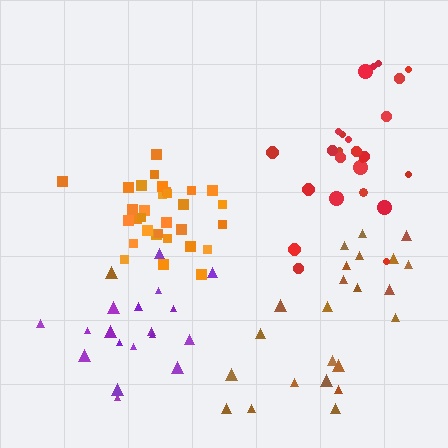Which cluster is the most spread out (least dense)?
Brown.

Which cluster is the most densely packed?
Orange.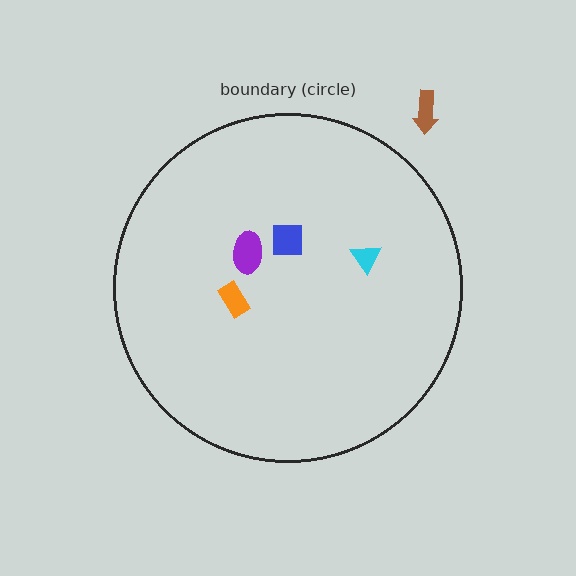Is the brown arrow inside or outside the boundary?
Outside.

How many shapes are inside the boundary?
4 inside, 1 outside.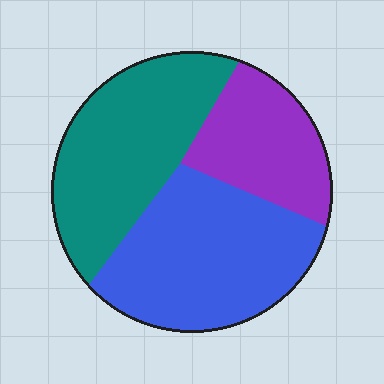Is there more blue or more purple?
Blue.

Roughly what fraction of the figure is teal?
Teal takes up about three eighths (3/8) of the figure.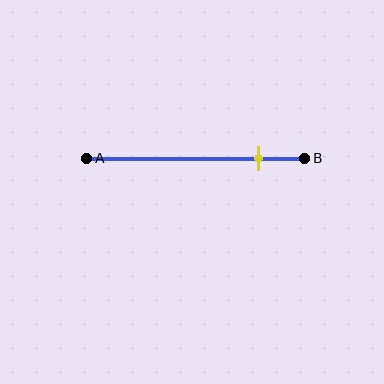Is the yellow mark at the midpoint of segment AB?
No, the mark is at about 80% from A, not at the 50% midpoint.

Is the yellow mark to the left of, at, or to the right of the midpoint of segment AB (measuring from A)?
The yellow mark is to the right of the midpoint of segment AB.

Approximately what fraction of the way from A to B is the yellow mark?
The yellow mark is approximately 80% of the way from A to B.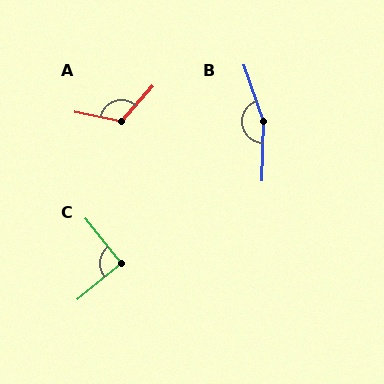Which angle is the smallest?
C, at approximately 91 degrees.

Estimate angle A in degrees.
Approximately 120 degrees.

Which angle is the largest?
B, at approximately 159 degrees.